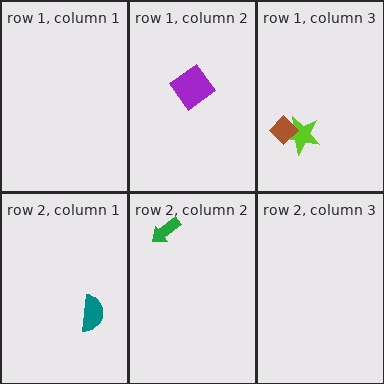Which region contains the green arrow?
The row 2, column 2 region.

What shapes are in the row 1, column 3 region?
The lime star, the brown diamond.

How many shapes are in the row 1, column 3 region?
2.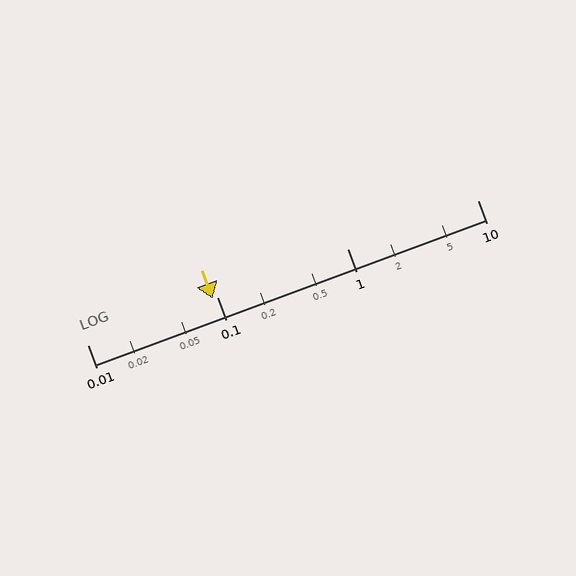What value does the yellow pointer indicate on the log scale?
The pointer indicates approximately 0.092.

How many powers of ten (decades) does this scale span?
The scale spans 3 decades, from 0.01 to 10.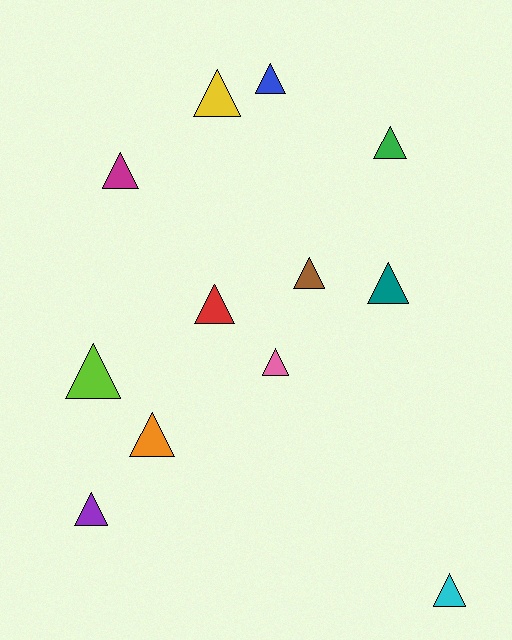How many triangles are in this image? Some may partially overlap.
There are 12 triangles.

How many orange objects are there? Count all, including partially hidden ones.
There is 1 orange object.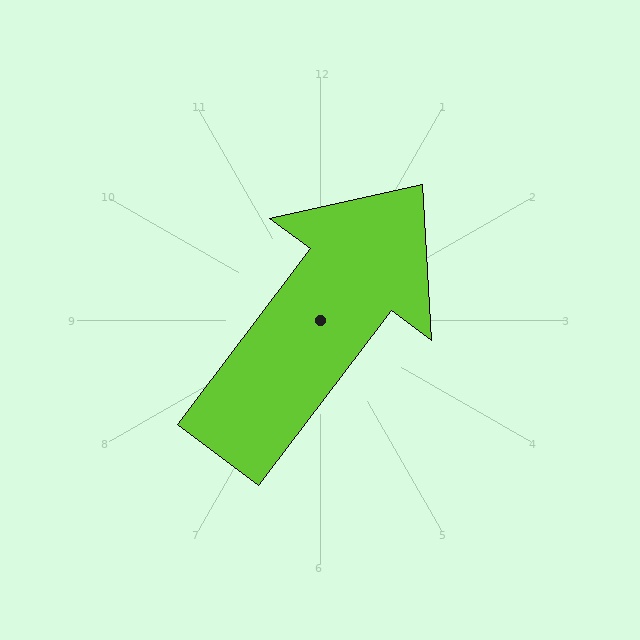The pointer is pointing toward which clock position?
Roughly 1 o'clock.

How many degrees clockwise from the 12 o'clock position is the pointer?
Approximately 37 degrees.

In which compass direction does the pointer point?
Northeast.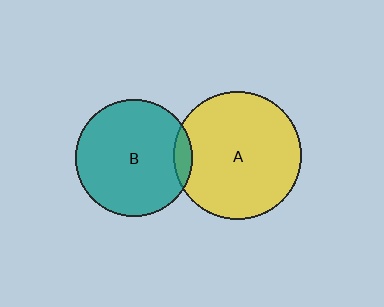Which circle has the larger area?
Circle A (yellow).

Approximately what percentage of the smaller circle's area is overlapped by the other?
Approximately 5%.